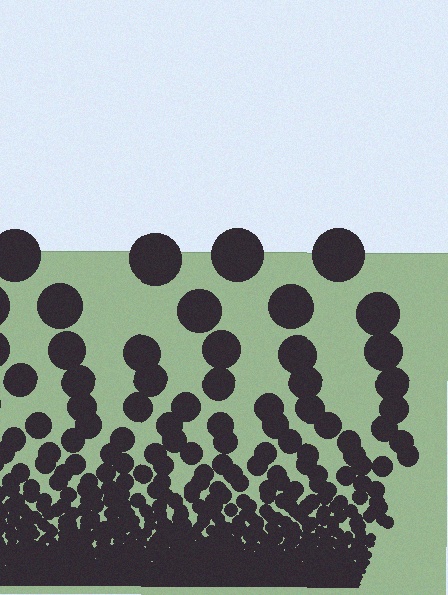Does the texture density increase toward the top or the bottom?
Density increases toward the bottom.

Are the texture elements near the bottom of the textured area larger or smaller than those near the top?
Smaller. The gradient is inverted — elements near the bottom are smaller and denser.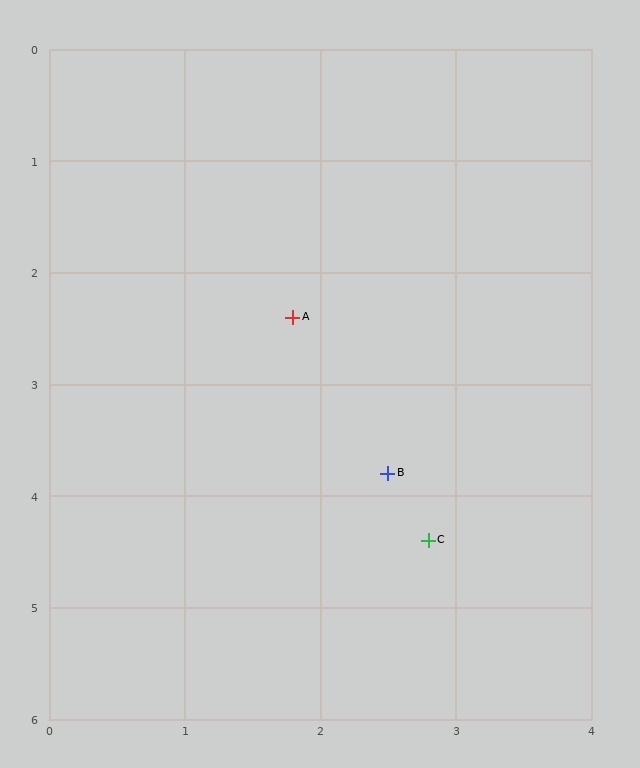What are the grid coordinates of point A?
Point A is at approximately (1.8, 2.4).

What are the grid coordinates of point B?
Point B is at approximately (2.5, 3.8).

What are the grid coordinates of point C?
Point C is at approximately (2.8, 4.4).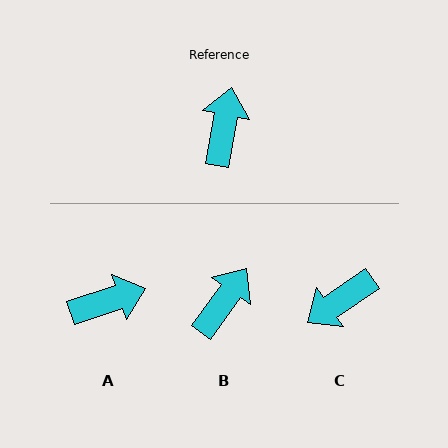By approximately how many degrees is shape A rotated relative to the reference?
Approximately 62 degrees clockwise.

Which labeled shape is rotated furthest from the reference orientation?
C, about 135 degrees away.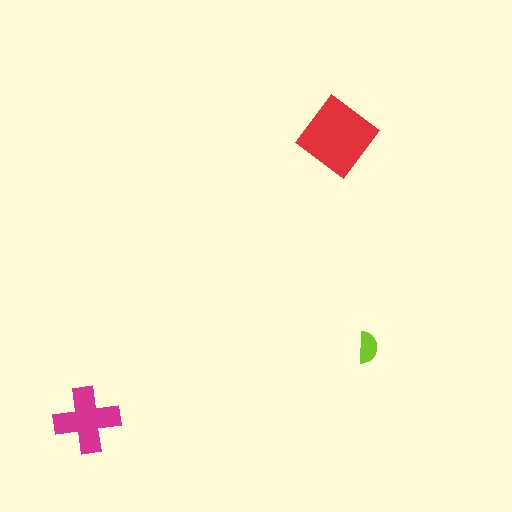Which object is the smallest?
The lime semicircle.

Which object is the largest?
The red diamond.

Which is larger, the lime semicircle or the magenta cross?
The magenta cross.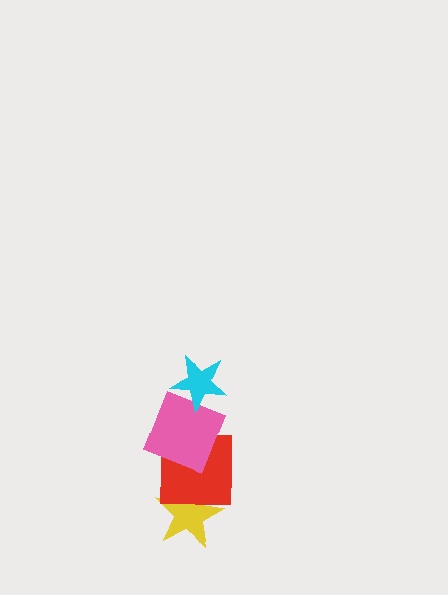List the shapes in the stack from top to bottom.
From top to bottom: the cyan star, the pink square, the red square, the yellow star.